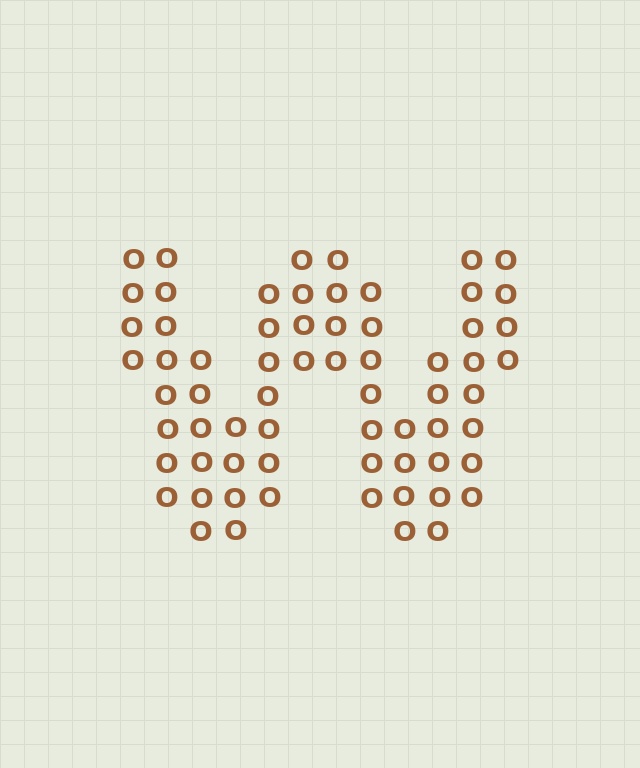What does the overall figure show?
The overall figure shows the letter W.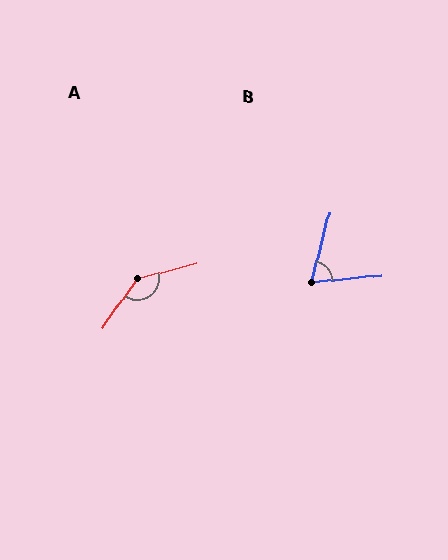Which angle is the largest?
A, at approximately 140 degrees.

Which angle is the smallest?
B, at approximately 69 degrees.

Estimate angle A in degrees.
Approximately 140 degrees.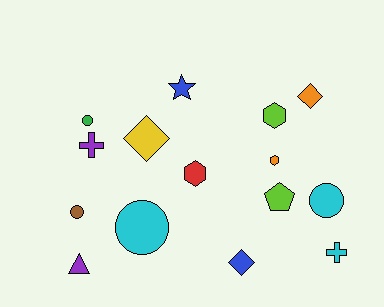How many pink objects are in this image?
There are no pink objects.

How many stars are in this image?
There is 1 star.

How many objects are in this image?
There are 15 objects.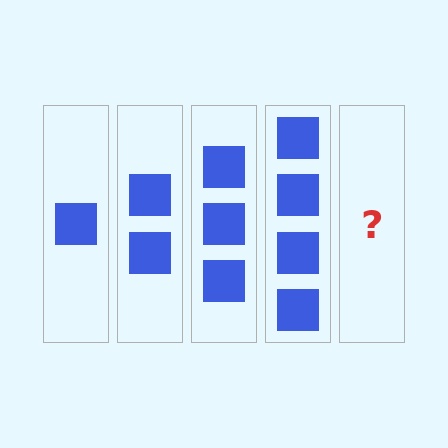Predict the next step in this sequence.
The next step is 5 squares.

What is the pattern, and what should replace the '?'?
The pattern is that each step adds one more square. The '?' should be 5 squares.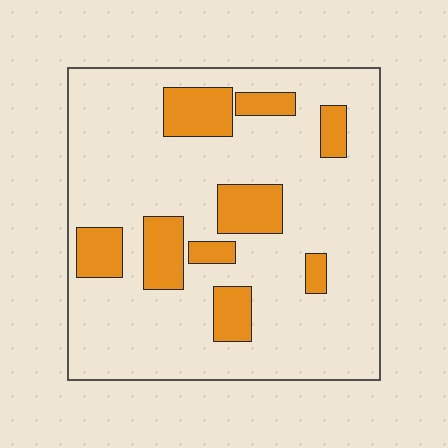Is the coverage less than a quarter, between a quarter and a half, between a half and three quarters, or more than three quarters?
Less than a quarter.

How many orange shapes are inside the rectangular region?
9.